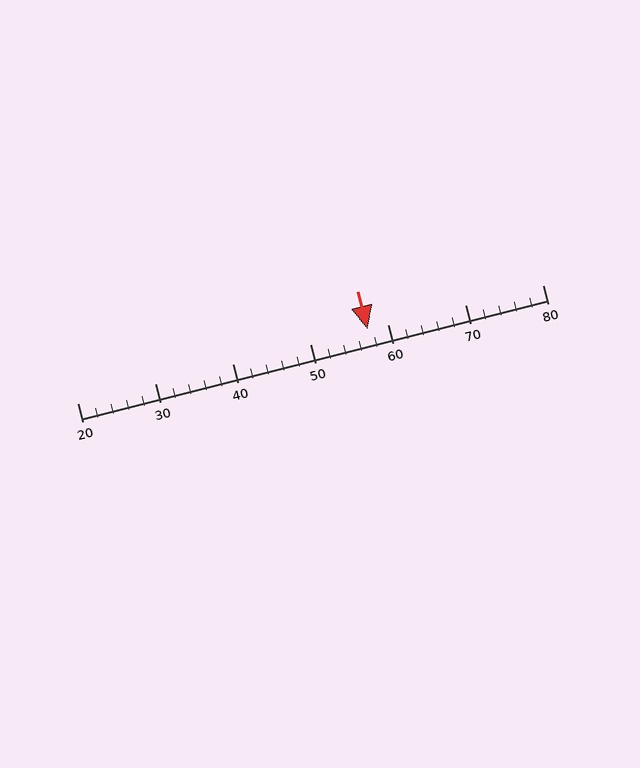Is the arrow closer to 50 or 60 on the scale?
The arrow is closer to 60.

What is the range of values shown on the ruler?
The ruler shows values from 20 to 80.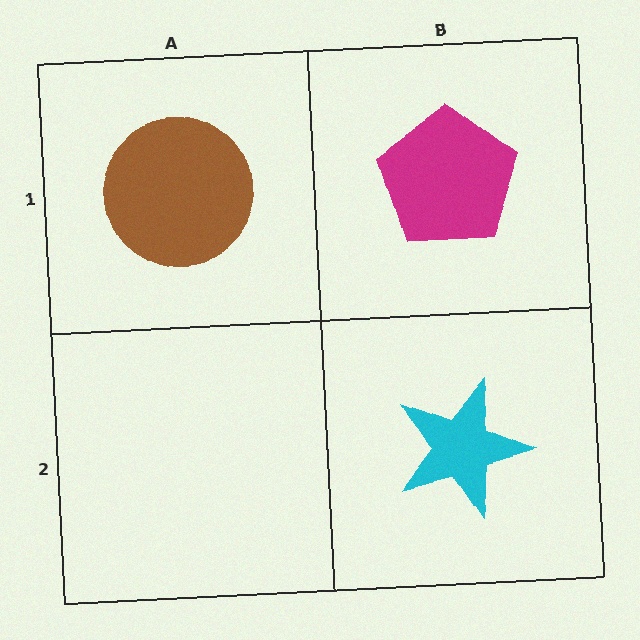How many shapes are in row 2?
1 shape.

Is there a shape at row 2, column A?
No, that cell is empty.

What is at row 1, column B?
A magenta pentagon.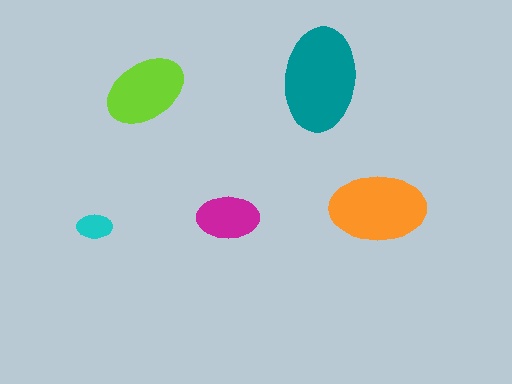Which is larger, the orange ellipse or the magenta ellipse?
The orange one.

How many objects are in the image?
There are 5 objects in the image.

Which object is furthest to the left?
The cyan ellipse is leftmost.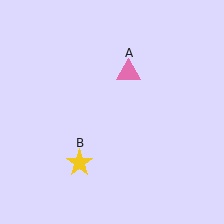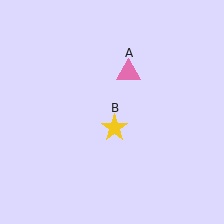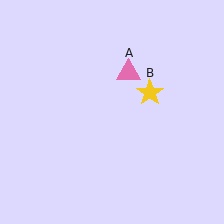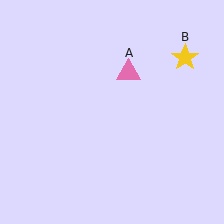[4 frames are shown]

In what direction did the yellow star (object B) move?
The yellow star (object B) moved up and to the right.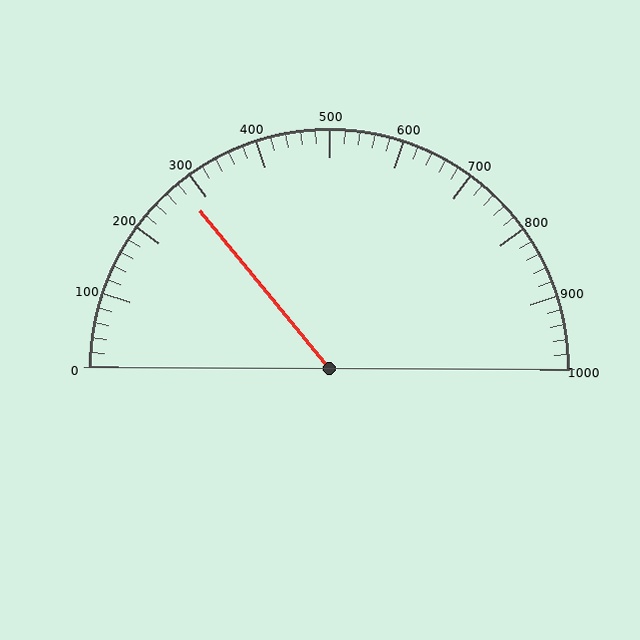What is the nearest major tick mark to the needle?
The nearest major tick mark is 300.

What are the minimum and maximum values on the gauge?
The gauge ranges from 0 to 1000.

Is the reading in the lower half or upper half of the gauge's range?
The reading is in the lower half of the range (0 to 1000).